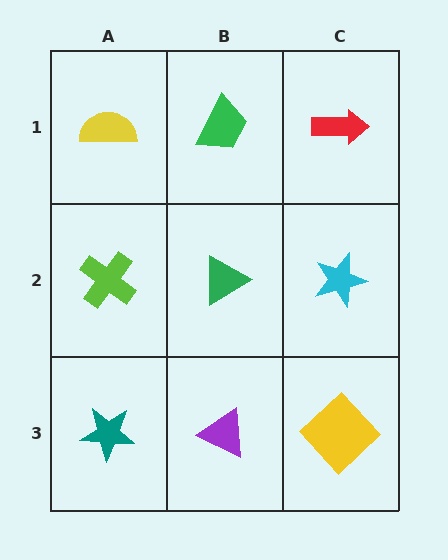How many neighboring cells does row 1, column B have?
3.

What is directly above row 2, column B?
A green trapezoid.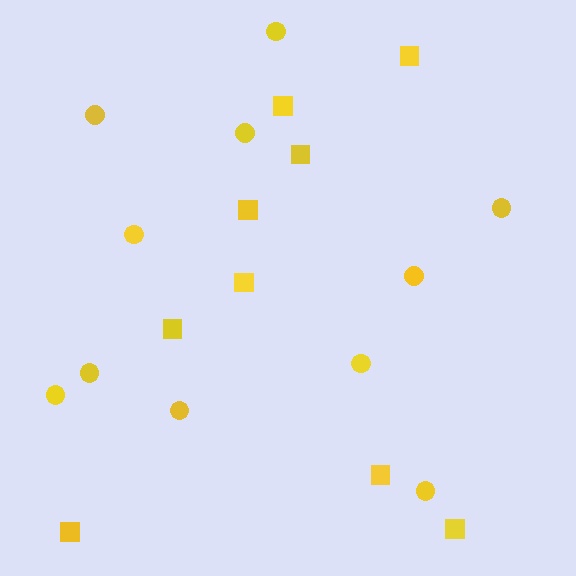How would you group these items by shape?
There are 2 groups: one group of circles (11) and one group of squares (9).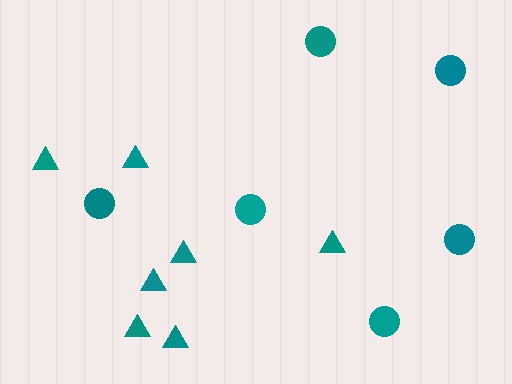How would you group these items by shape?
There are 2 groups: one group of triangles (7) and one group of circles (6).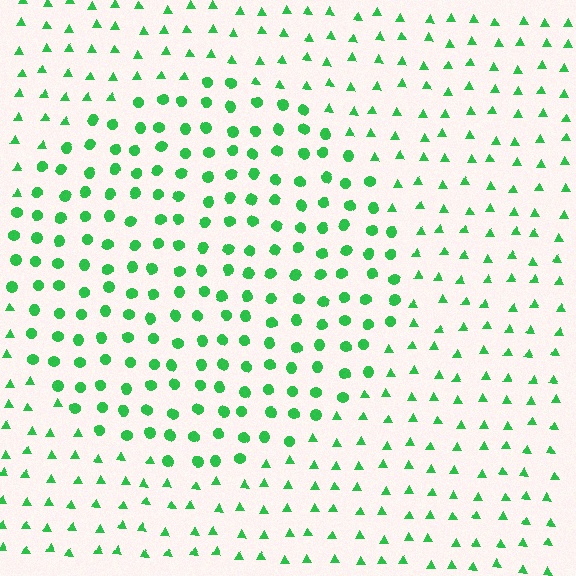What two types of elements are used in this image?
The image uses circles inside the circle region and triangles outside it.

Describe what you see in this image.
The image is filled with small green elements arranged in a uniform grid. A circle-shaped region contains circles, while the surrounding area contains triangles. The boundary is defined purely by the change in element shape.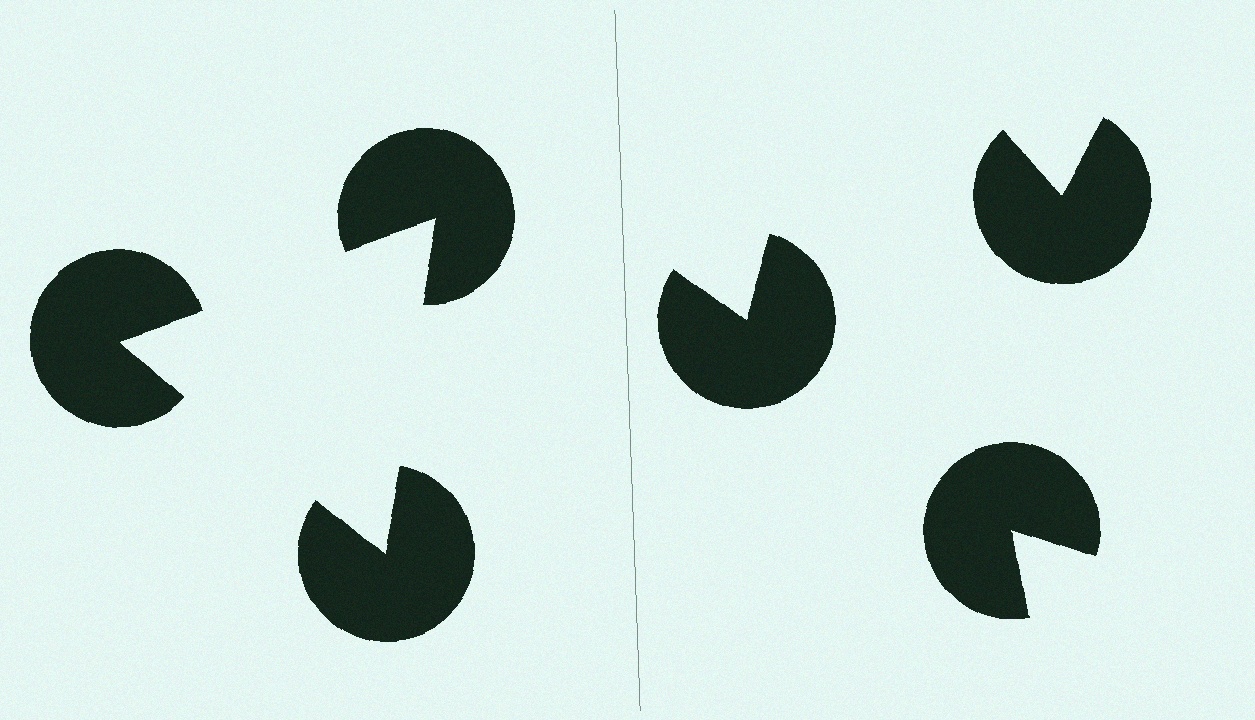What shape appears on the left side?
An illusory triangle.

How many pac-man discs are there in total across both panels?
6 — 3 on each side.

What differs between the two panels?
The pac-man discs are positioned identically on both sides; only the wedge orientations differ. On the left they align to a triangle; on the right they are misaligned.